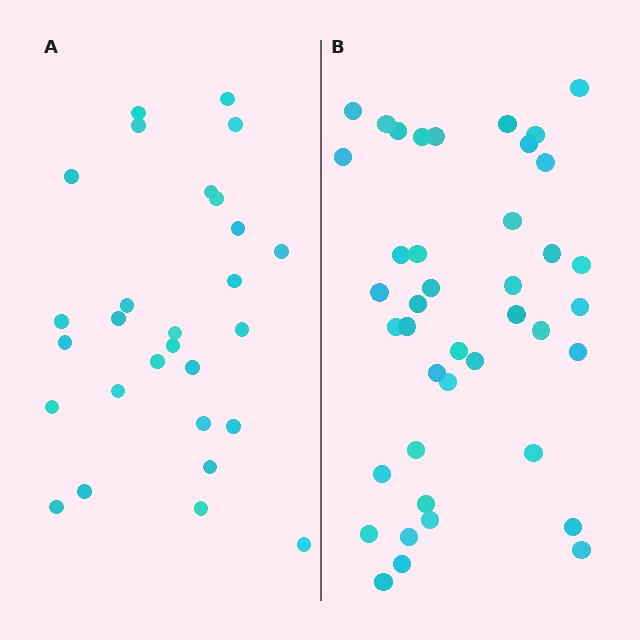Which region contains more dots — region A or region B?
Region B (the right region) has more dots.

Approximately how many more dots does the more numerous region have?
Region B has approximately 15 more dots than region A.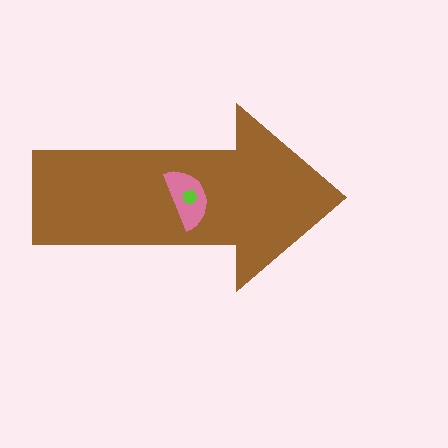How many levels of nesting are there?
3.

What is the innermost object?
The lime pentagon.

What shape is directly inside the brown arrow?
The pink semicircle.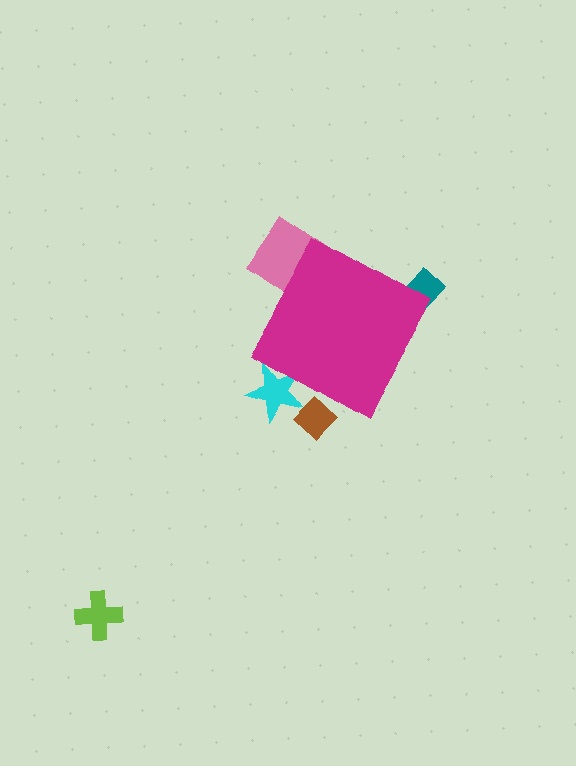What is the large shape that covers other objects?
A magenta diamond.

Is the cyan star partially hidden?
Yes, the cyan star is partially hidden behind the magenta diamond.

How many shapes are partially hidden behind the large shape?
4 shapes are partially hidden.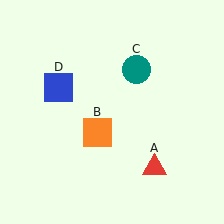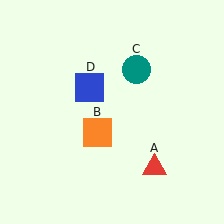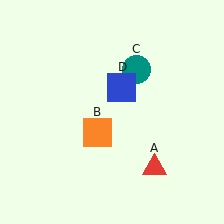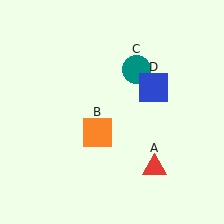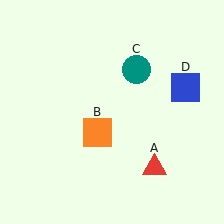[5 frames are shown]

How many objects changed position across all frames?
1 object changed position: blue square (object D).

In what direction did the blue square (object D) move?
The blue square (object D) moved right.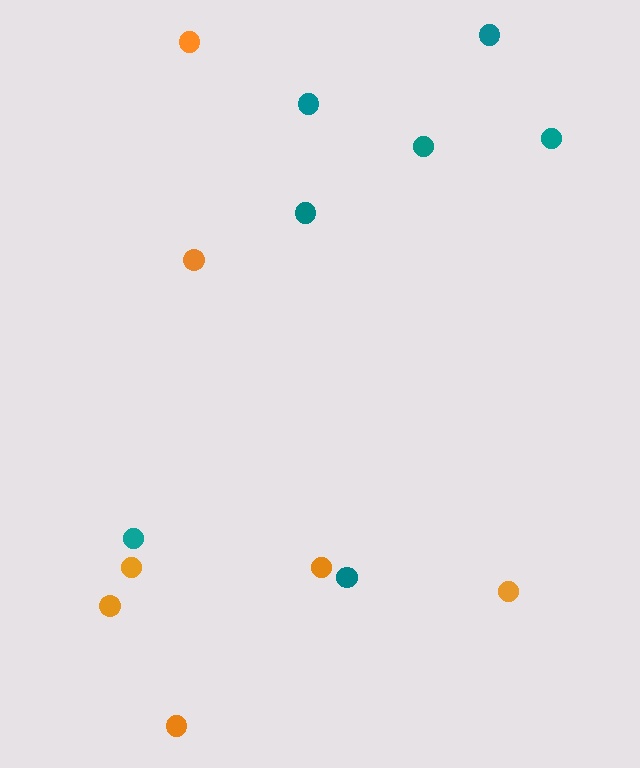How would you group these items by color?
There are 2 groups: one group of teal circles (7) and one group of orange circles (7).